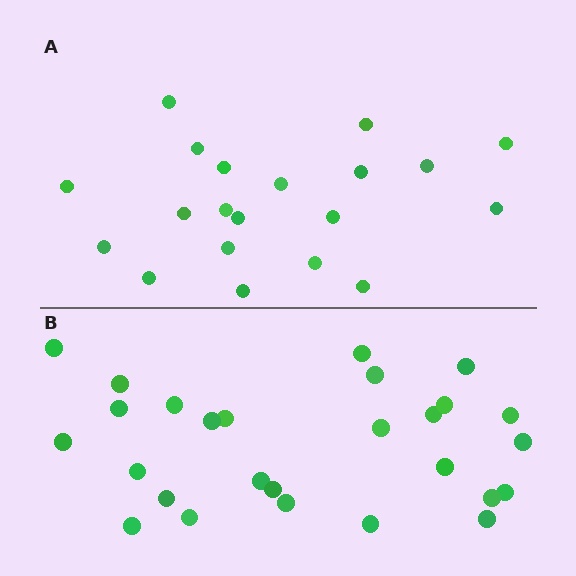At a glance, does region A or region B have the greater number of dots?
Region B (the bottom region) has more dots.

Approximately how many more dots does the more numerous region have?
Region B has roughly 8 or so more dots than region A.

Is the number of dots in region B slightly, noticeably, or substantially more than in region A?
Region B has noticeably more, but not dramatically so. The ratio is roughly 1.4 to 1.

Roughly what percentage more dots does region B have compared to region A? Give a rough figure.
About 35% more.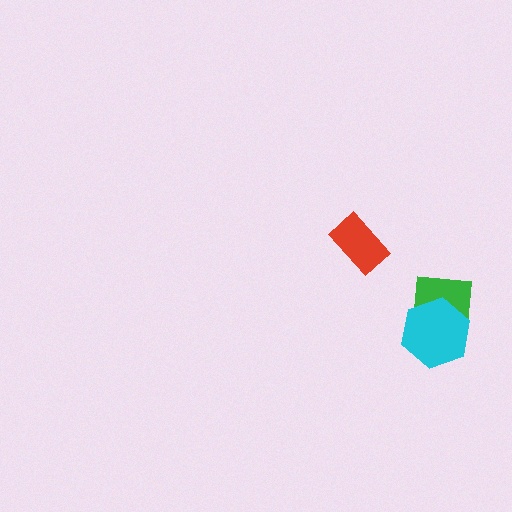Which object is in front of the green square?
The cyan hexagon is in front of the green square.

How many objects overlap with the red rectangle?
0 objects overlap with the red rectangle.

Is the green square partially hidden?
Yes, it is partially covered by another shape.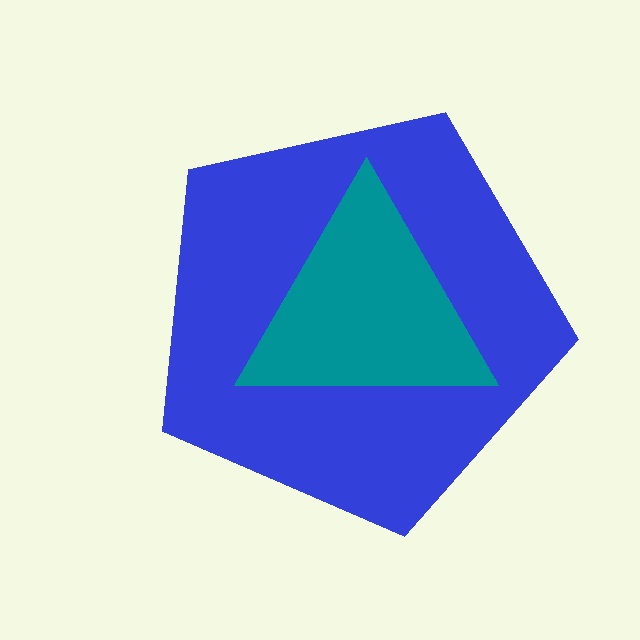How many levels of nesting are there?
2.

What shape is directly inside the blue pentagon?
The teal triangle.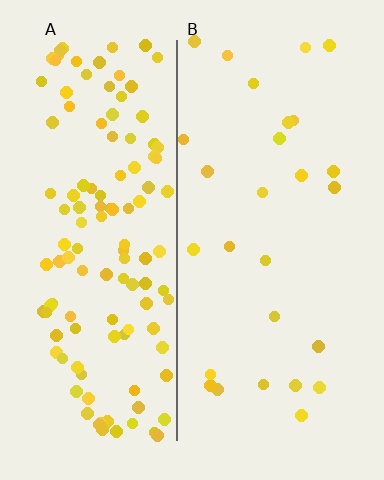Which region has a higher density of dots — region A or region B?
A (the left).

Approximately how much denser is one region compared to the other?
Approximately 4.5× — region A over region B.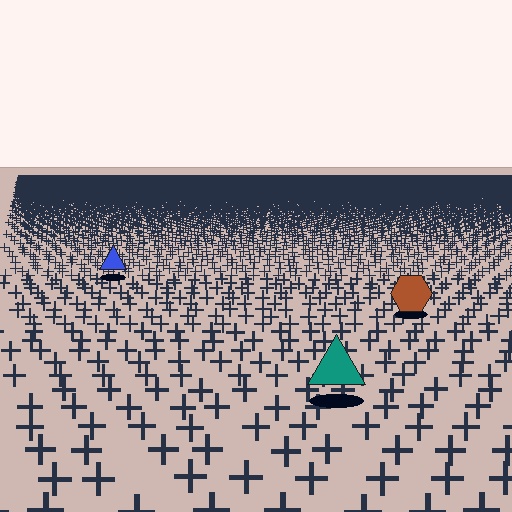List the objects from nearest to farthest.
From nearest to farthest: the teal triangle, the brown hexagon, the blue triangle.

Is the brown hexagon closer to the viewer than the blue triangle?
Yes. The brown hexagon is closer — you can tell from the texture gradient: the ground texture is coarser near it.